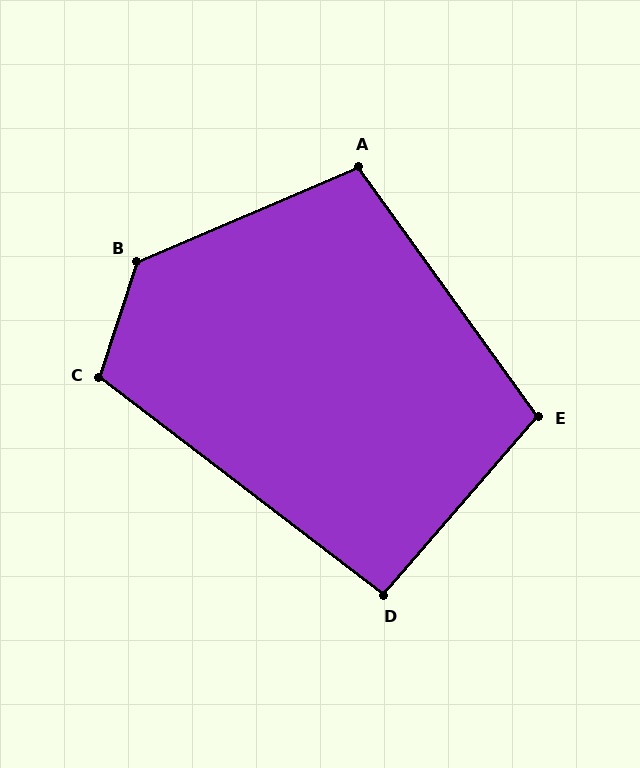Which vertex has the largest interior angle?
B, at approximately 131 degrees.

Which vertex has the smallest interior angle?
D, at approximately 93 degrees.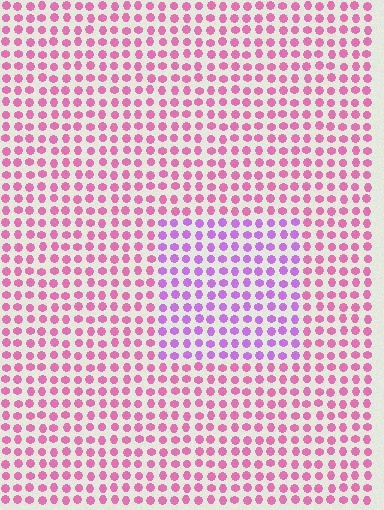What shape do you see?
I see a rectangle.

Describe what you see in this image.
The image is filled with small pink elements in a uniform arrangement. A rectangle-shaped region is visible where the elements are tinted to a slightly different hue, forming a subtle color boundary.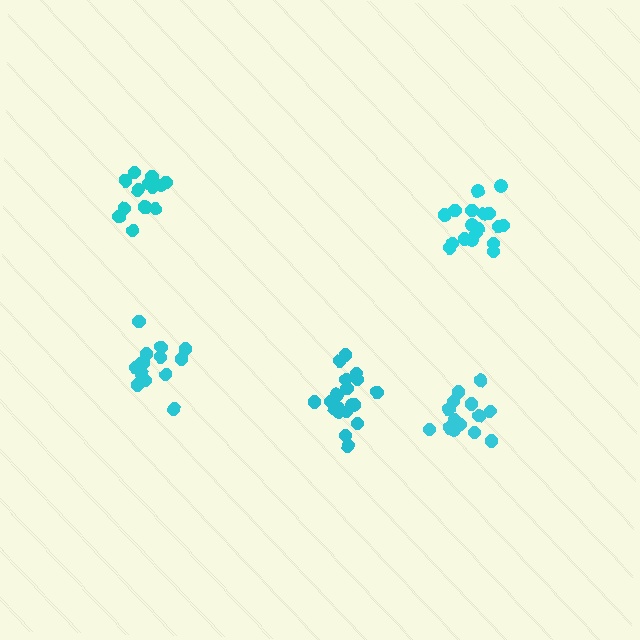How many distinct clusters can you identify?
There are 5 distinct clusters.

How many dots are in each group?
Group 1: 19 dots, Group 2: 19 dots, Group 3: 14 dots, Group 4: 14 dots, Group 5: 14 dots (80 total).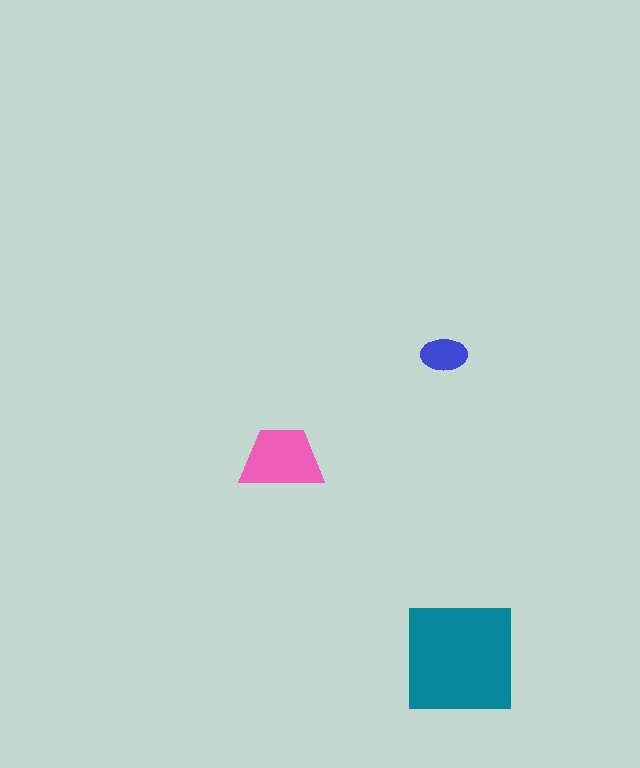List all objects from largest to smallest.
The teal square, the pink trapezoid, the blue ellipse.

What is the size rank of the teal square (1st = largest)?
1st.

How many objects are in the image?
There are 3 objects in the image.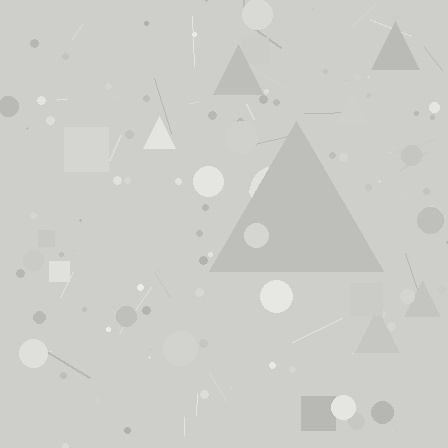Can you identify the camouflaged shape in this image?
The camouflaged shape is a triangle.